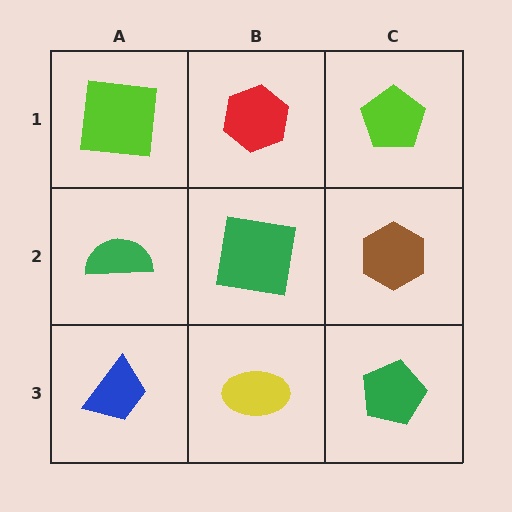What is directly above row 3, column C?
A brown hexagon.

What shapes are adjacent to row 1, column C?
A brown hexagon (row 2, column C), a red hexagon (row 1, column B).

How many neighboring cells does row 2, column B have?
4.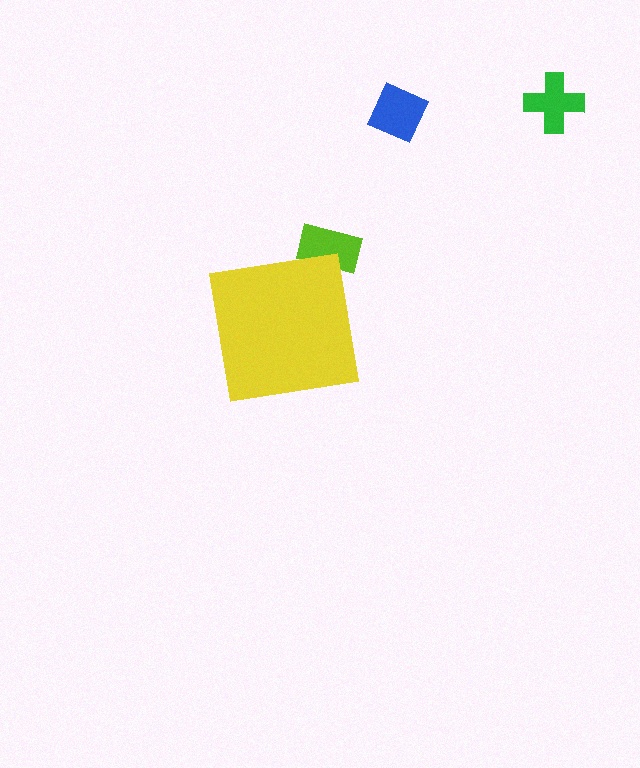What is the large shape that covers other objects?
A yellow square.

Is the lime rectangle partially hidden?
Yes, the lime rectangle is partially hidden behind the yellow square.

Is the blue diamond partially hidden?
No, the blue diamond is fully visible.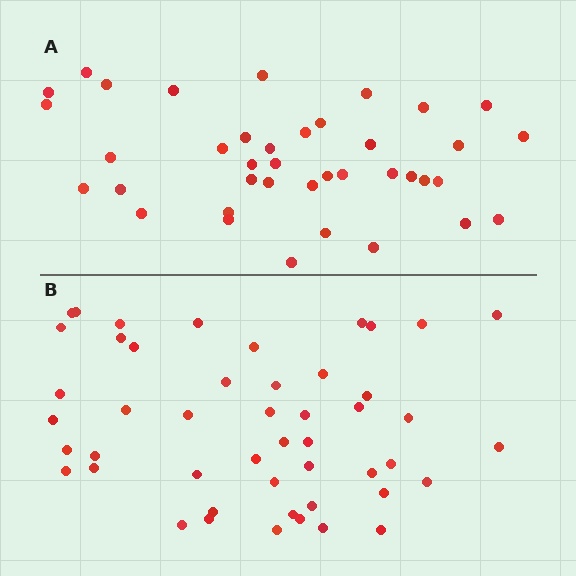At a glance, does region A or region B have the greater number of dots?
Region B (the bottom region) has more dots.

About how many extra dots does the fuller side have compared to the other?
Region B has roughly 8 or so more dots than region A.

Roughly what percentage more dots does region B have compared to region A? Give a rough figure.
About 25% more.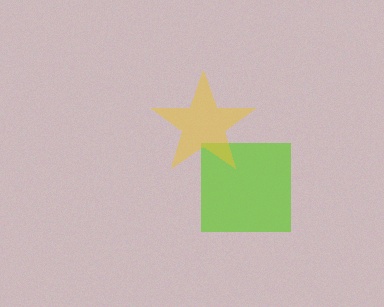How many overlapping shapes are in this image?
There are 2 overlapping shapes in the image.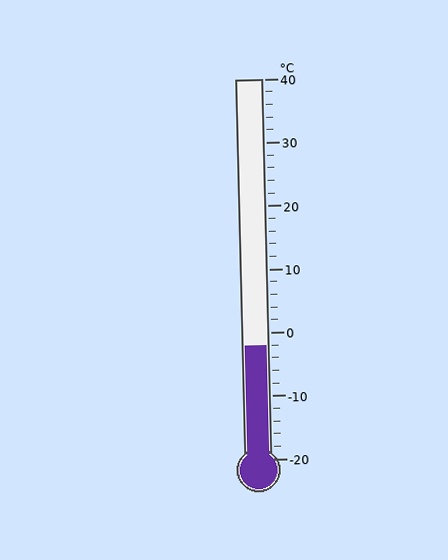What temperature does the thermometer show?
The thermometer shows approximately -2°C.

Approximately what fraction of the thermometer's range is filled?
The thermometer is filled to approximately 30% of its range.